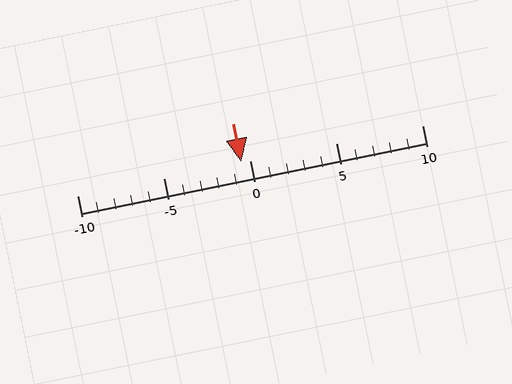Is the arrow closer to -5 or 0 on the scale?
The arrow is closer to 0.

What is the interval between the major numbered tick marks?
The major tick marks are spaced 5 units apart.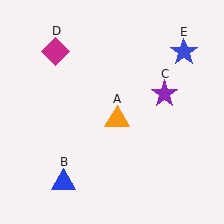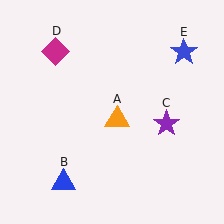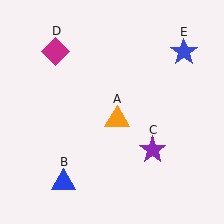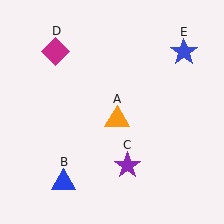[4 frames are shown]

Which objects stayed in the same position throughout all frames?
Orange triangle (object A) and blue triangle (object B) and magenta diamond (object D) and blue star (object E) remained stationary.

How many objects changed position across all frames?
1 object changed position: purple star (object C).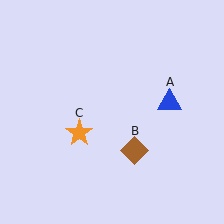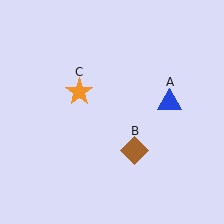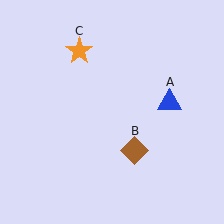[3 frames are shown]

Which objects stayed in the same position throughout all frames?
Blue triangle (object A) and brown diamond (object B) remained stationary.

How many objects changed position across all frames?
1 object changed position: orange star (object C).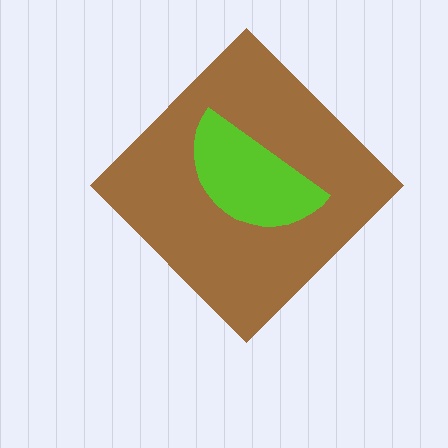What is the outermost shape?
The brown diamond.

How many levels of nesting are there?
2.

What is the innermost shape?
The lime semicircle.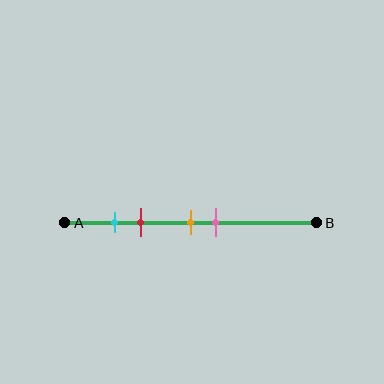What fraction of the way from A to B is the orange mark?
The orange mark is approximately 50% (0.5) of the way from A to B.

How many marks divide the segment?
There are 4 marks dividing the segment.